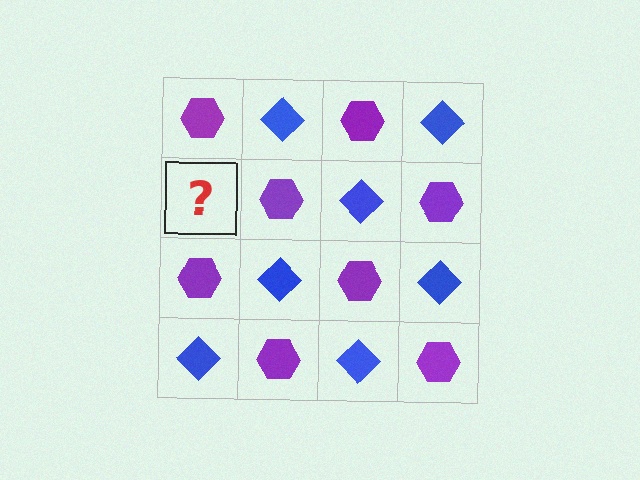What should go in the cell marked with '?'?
The missing cell should contain a blue diamond.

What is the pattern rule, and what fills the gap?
The rule is that it alternates purple hexagon and blue diamond in a checkerboard pattern. The gap should be filled with a blue diamond.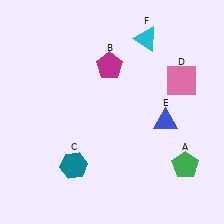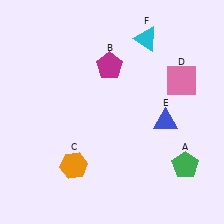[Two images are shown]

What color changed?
The hexagon (C) changed from teal in Image 1 to orange in Image 2.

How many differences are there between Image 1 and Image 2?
There is 1 difference between the two images.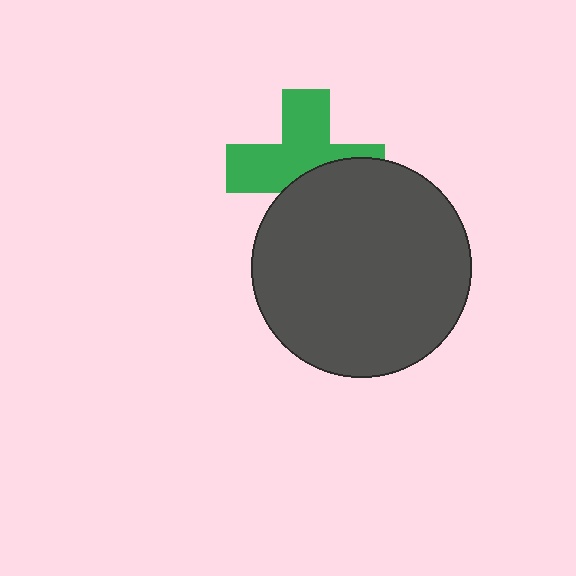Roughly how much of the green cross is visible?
About half of it is visible (roughly 58%).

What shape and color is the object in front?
The object in front is a dark gray circle.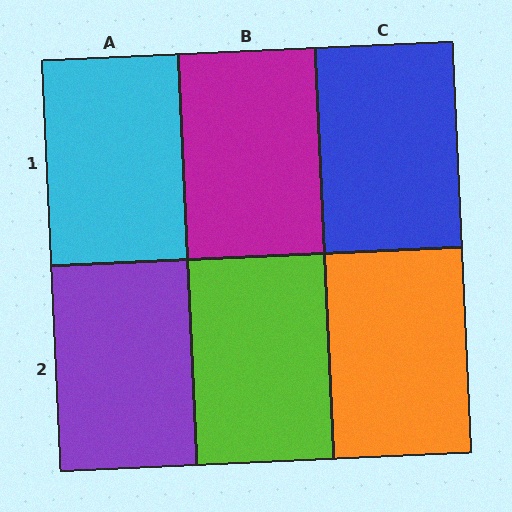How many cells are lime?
1 cell is lime.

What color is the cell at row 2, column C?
Orange.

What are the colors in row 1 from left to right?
Cyan, magenta, blue.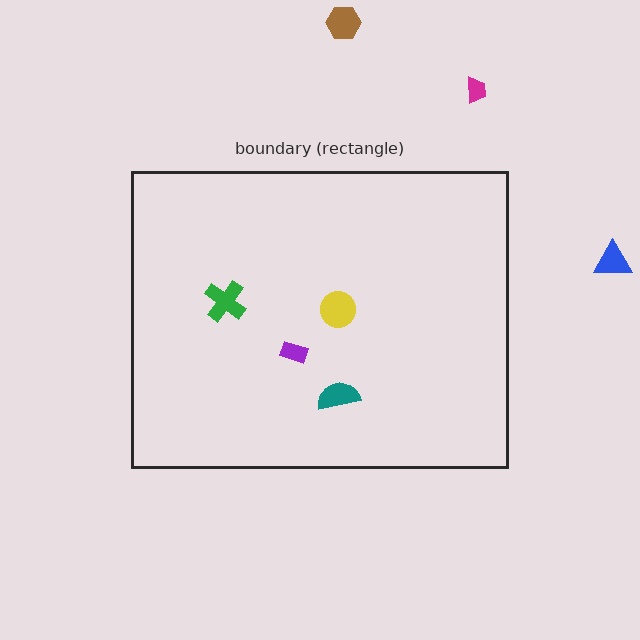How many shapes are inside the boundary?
4 inside, 3 outside.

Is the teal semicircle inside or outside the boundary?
Inside.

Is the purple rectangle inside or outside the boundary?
Inside.